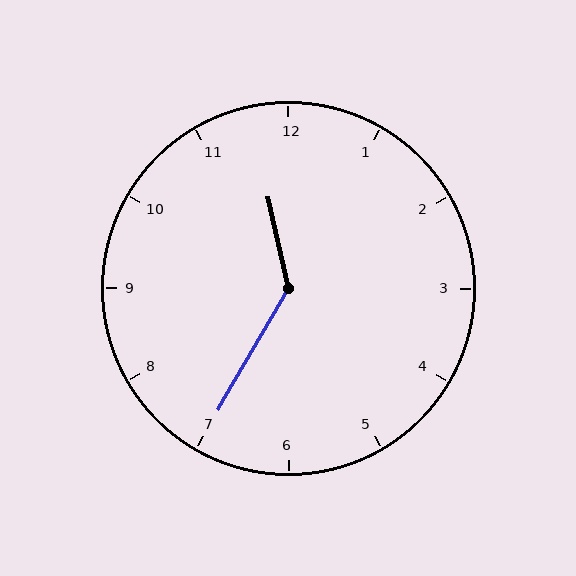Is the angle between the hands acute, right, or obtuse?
It is obtuse.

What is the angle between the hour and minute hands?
Approximately 138 degrees.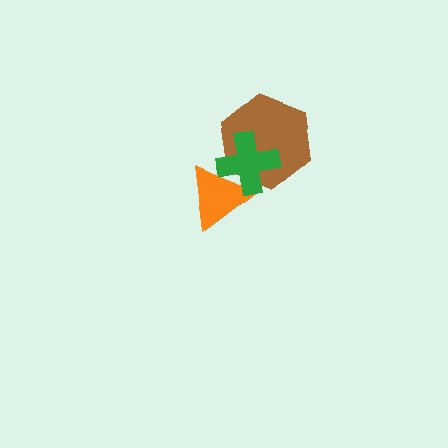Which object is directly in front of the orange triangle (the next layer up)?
The brown hexagon is directly in front of the orange triangle.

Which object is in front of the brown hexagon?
The green cross is in front of the brown hexagon.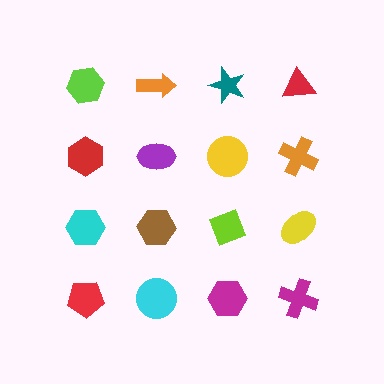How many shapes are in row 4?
4 shapes.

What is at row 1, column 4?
A red triangle.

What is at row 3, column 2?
A brown hexagon.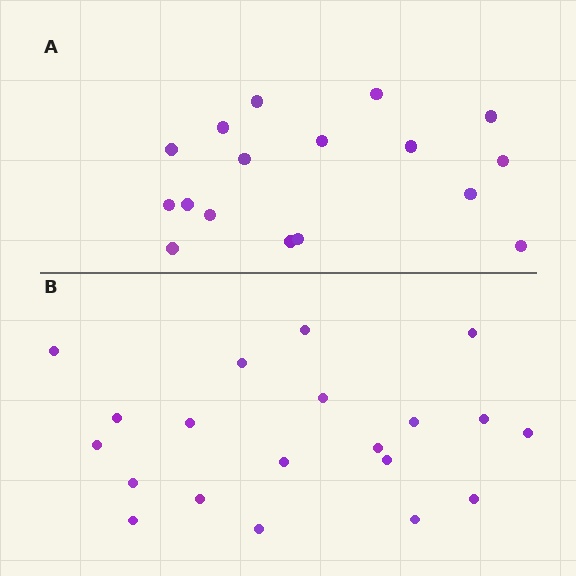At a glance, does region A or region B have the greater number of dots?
Region B (the bottom region) has more dots.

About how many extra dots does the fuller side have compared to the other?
Region B has just a few more — roughly 2 or 3 more dots than region A.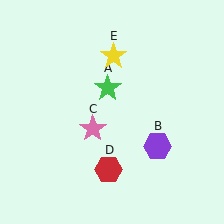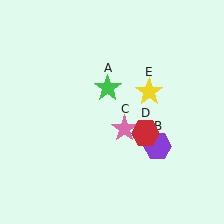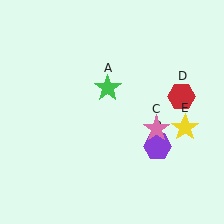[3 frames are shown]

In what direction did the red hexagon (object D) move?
The red hexagon (object D) moved up and to the right.